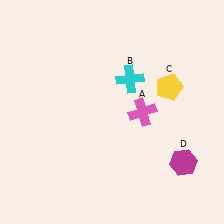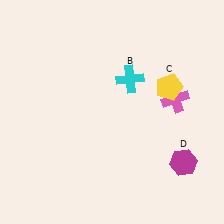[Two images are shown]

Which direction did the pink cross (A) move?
The pink cross (A) moved right.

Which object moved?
The pink cross (A) moved right.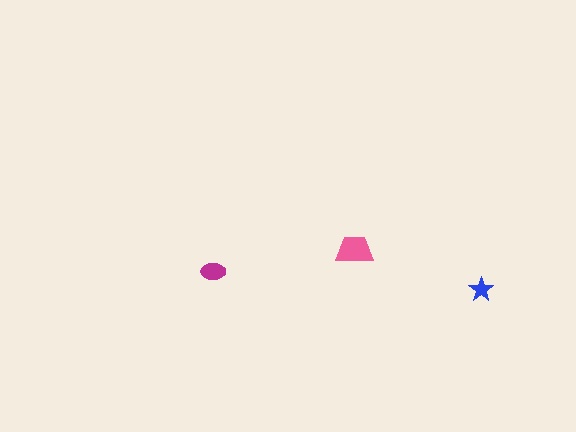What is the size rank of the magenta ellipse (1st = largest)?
2nd.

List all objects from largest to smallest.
The pink trapezoid, the magenta ellipse, the blue star.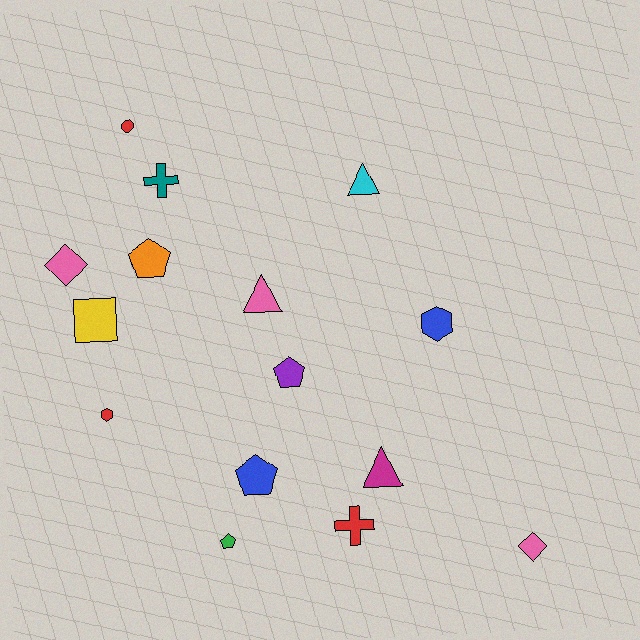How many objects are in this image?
There are 15 objects.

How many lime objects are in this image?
There are no lime objects.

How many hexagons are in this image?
There are 2 hexagons.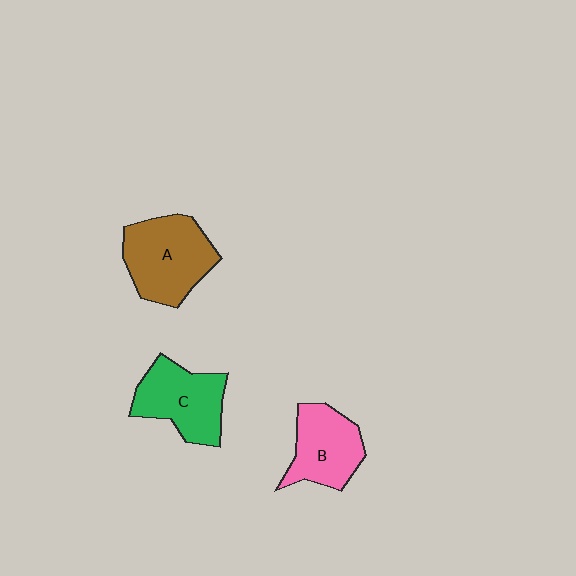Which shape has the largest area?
Shape A (brown).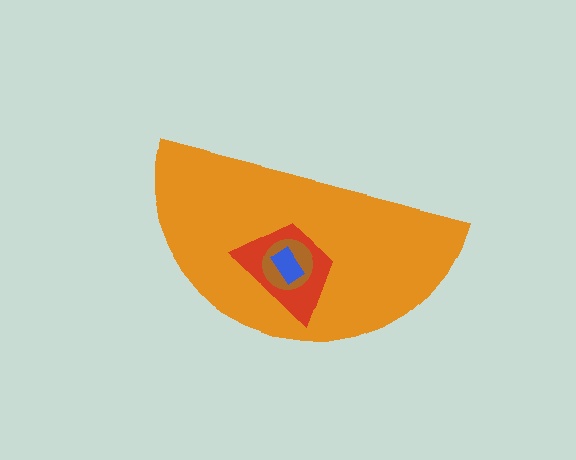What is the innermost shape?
The blue rectangle.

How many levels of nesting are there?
4.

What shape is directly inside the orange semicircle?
The red trapezoid.